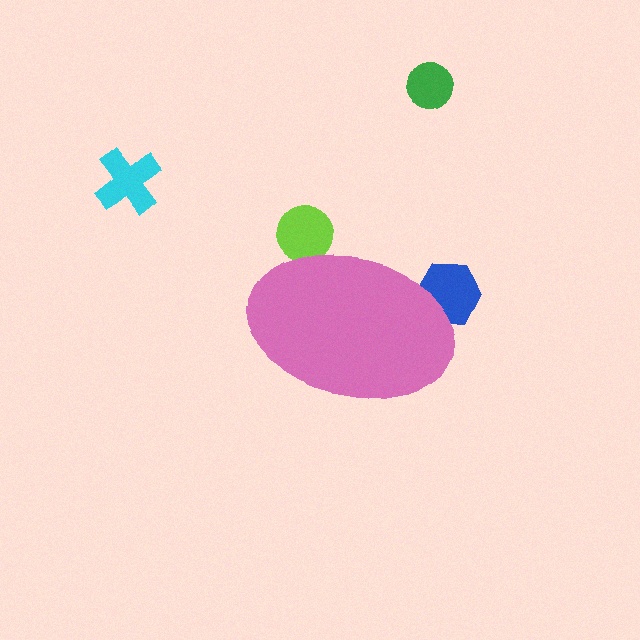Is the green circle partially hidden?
No, the green circle is fully visible.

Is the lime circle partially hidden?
Yes, the lime circle is partially hidden behind the pink ellipse.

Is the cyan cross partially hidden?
No, the cyan cross is fully visible.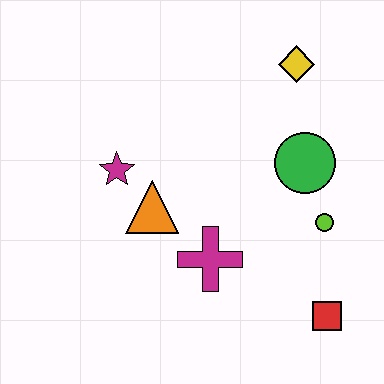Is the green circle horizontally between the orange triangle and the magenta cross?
No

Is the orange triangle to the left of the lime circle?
Yes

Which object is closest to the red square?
The lime circle is closest to the red square.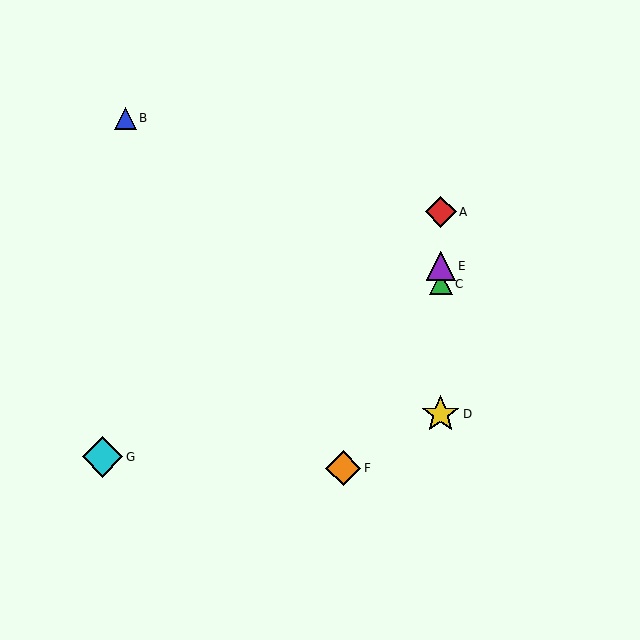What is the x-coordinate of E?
Object E is at x≈441.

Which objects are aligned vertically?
Objects A, C, D, E are aligned vertically.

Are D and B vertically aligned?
No, D is at x≈441 and B is at x≈125.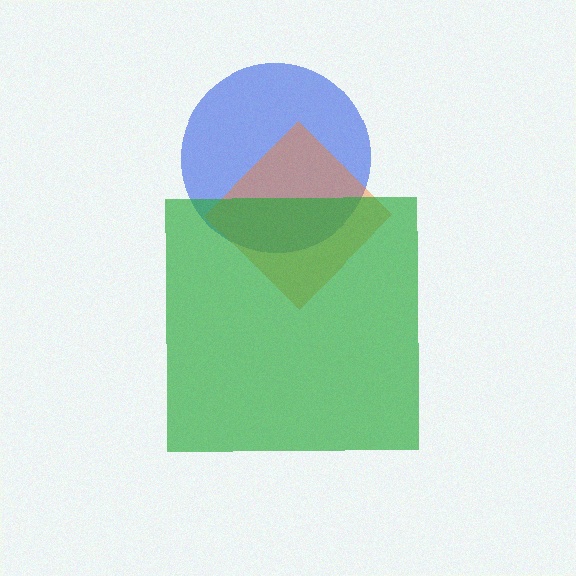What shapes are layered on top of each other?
The layered shapes are: a blue circle, an orange diamond, a green square.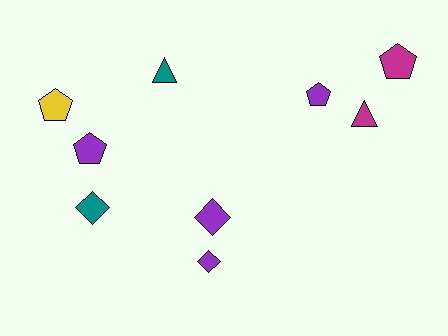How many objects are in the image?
There are 9 objects.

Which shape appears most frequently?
Pentagon, with 4 objects.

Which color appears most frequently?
Purple, with 4 objects.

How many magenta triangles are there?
There is 1 magenta triangle.